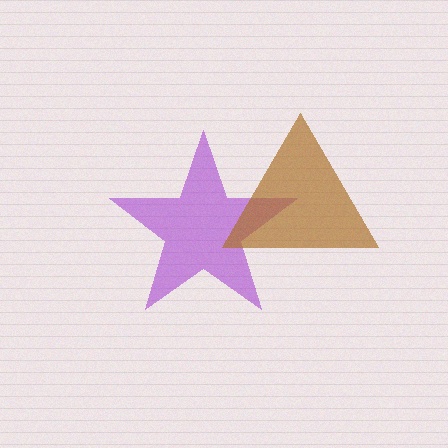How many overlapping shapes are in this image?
There are 2 overlapping shapes in the image.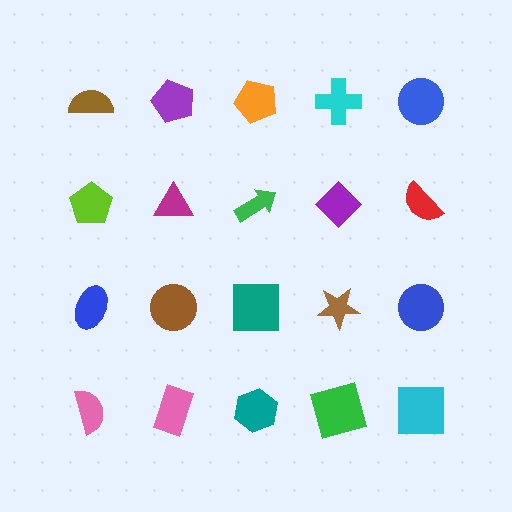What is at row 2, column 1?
A lime pentagon.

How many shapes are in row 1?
5 shapes.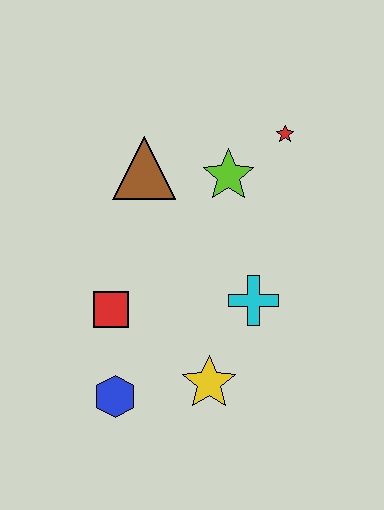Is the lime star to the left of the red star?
Yes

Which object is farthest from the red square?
The red star is farthest from the red square.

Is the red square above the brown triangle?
No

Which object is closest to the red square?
The blue hexagon is closest to the red square.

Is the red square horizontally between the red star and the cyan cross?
No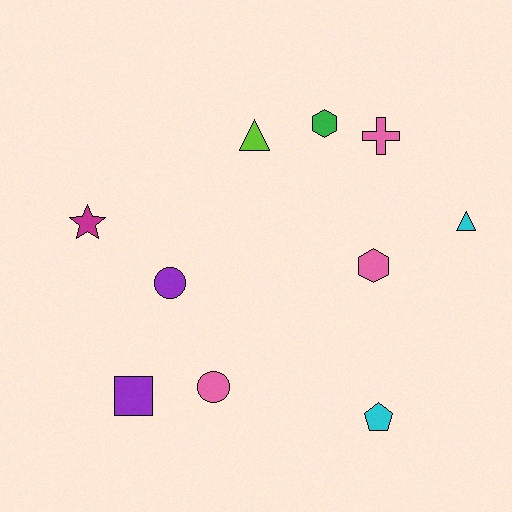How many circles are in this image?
There are 2 circles.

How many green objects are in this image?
There is 1 green object.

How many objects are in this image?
There are 10 objects.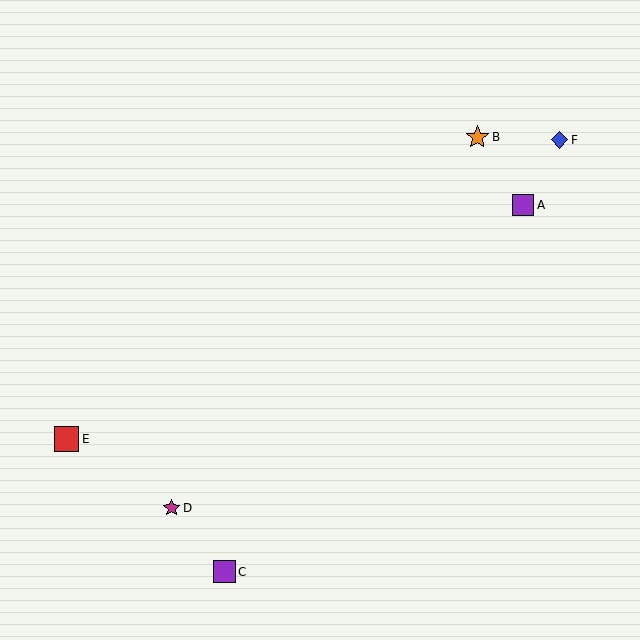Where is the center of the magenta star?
The center of the magenta star is at (172, 508).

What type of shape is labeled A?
Shape A is a purple square.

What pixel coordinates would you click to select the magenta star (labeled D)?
Click at (172, 508) to select the magenta star D.